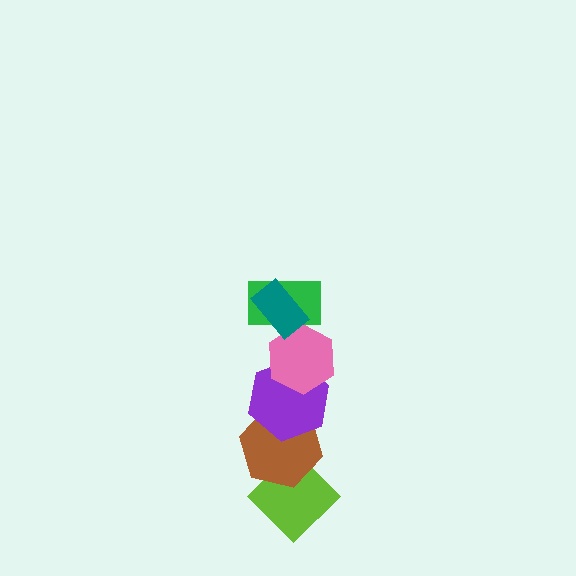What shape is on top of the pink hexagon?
The green rectangle is on top of the pink hexagon.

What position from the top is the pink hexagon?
The pink hexagon is 3rd from the top.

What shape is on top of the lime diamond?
The brown hexagon is on top of the lime diamond.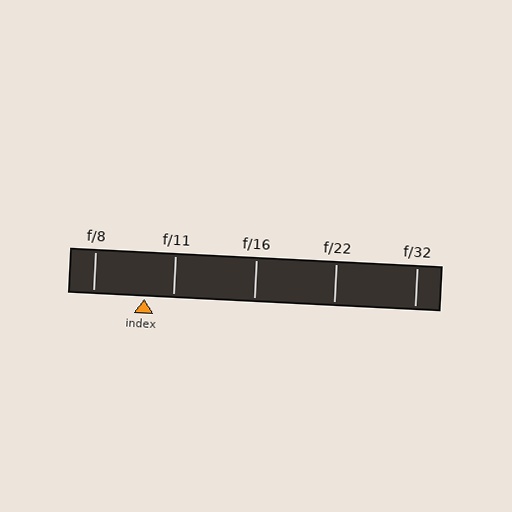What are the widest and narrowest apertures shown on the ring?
The widest aperture shown is f/8 and the narrowest is f/32.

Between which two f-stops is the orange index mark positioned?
The index mark is between f/8 and f/11.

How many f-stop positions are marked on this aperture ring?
There are 5 f-stop positions marked.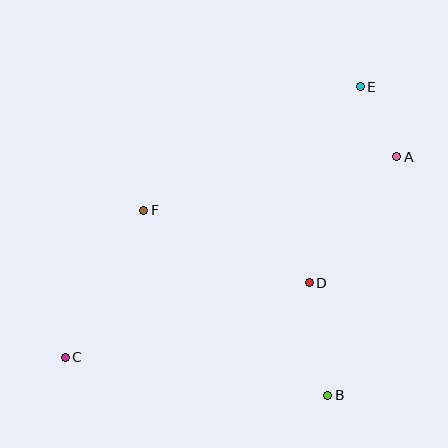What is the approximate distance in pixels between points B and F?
The distance between B and F is approximately 260 pixels.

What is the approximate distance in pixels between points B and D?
The distance between B and D is approximately 114 pixels.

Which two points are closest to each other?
Points A and E are closest to each other.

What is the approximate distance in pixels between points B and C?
The distance between B and C is approximately 265 pixels.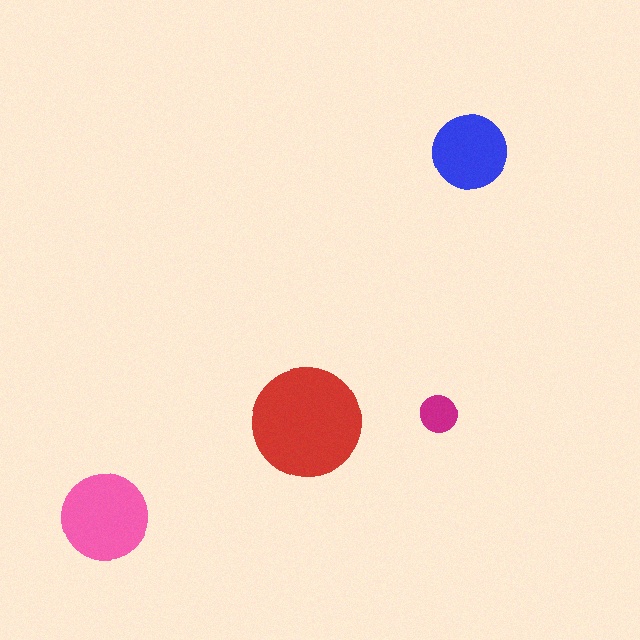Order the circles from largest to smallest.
the red one, the pink one, the blue one, the magenta one.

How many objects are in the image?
There are 4 objects in the image.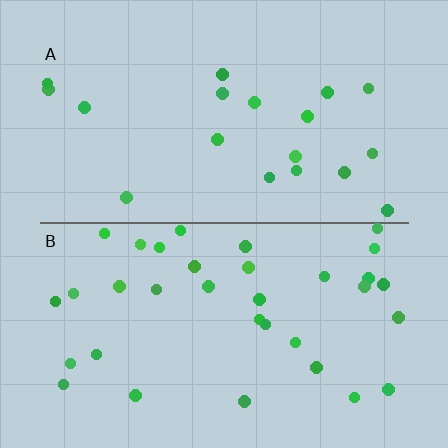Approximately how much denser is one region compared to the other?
Approximately 1.8× — region B over region A.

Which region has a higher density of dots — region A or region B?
B (the bottom).